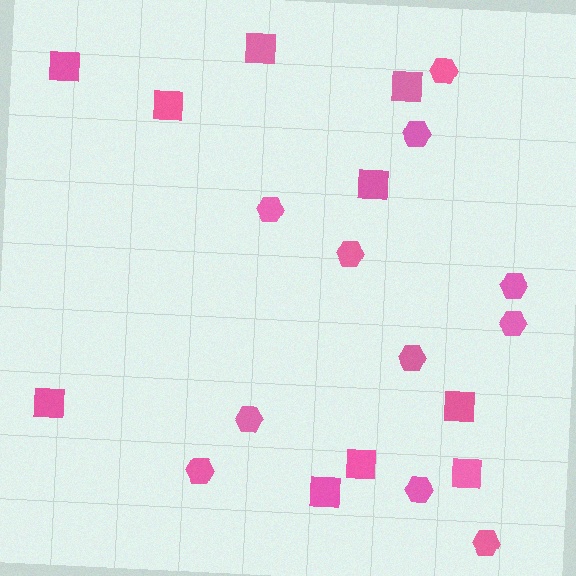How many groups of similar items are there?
There are 2 groups: one group of hexagons (11) and one group of squares (10).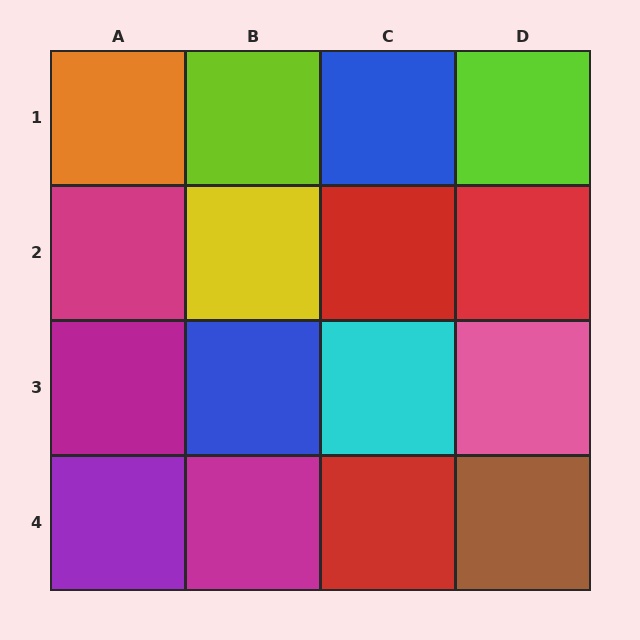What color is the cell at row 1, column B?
Lime.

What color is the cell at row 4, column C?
Red.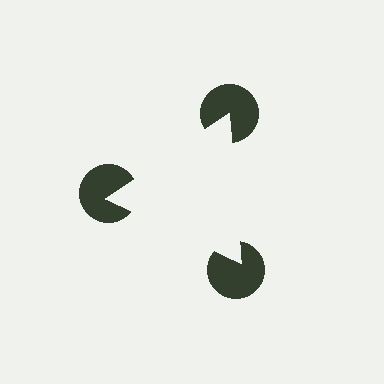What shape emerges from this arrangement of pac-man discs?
An illusory triangle — its edges are inferred from the aligned wedge cuts in the pac-man discs, not physically drawn.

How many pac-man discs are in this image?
There are 3 — one at each vertex of the illusory triangle.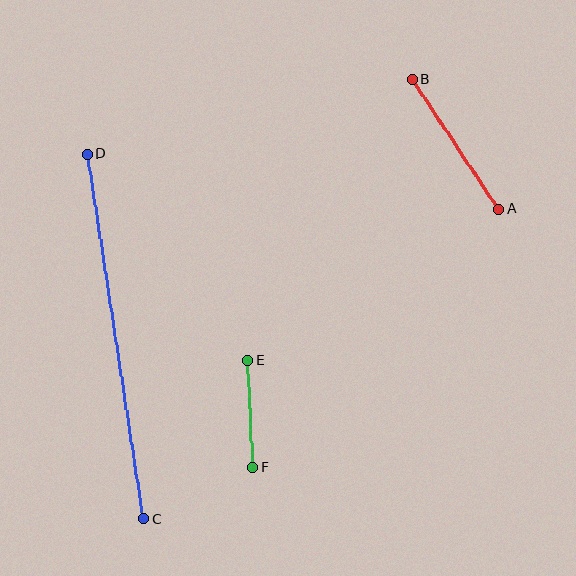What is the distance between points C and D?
The distance is approximately 369 pixels.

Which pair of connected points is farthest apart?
Points C and D are farthest apart.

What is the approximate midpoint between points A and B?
The midpoint is at approximately (455, 144) pixels.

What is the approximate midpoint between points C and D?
The midpoint is at approximately (115, 337) pixels.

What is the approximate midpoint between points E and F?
The midpoint is at approximately (250, 414) pixels.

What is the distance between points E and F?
The distance is approximately 107 pixels.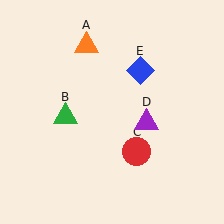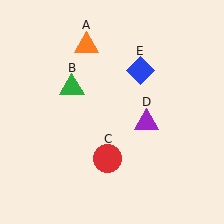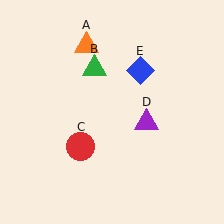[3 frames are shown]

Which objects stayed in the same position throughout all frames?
Orange triangle (object A) and purple triangle (object D) and blue diamond (object E) remained stationary.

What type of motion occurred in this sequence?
The green triangle (object B), red circle (object C) rotated clockwise around the center of the scene.